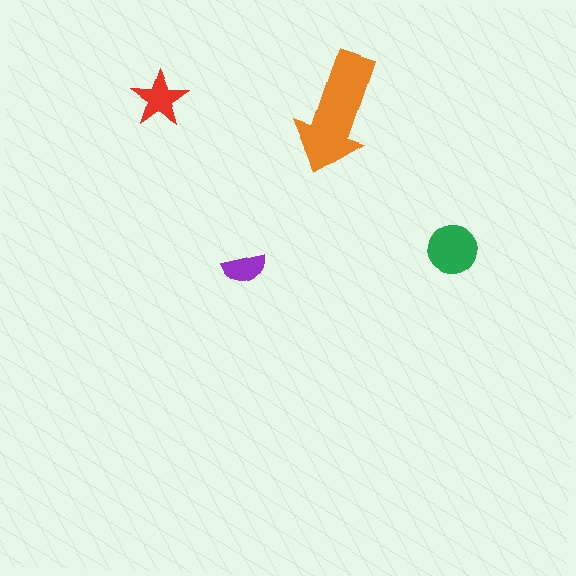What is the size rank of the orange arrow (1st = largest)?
1st.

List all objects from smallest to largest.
The purple semicircle, the red star, the green circle, the orange arrow.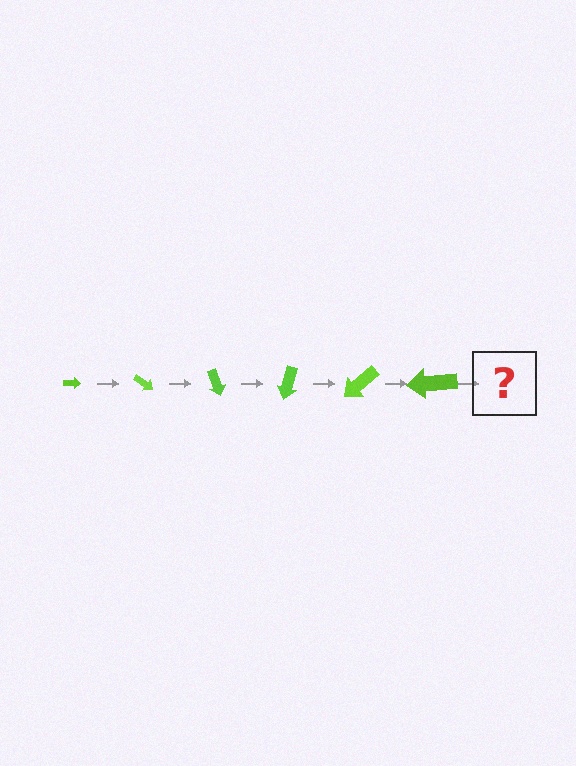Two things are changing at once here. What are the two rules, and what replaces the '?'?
The two rules are that the arrow grows larger each step and it rotates 35 degrees each step. The '?' should be an arrow, larger than the previous one and rotated 210 degrees from the start.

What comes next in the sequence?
The next element should be an arrow, larger than the previous one and rotated 210 degrees from the start.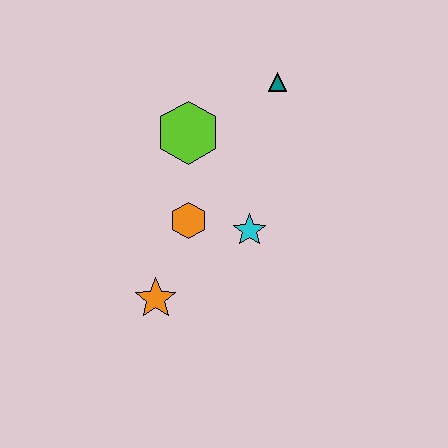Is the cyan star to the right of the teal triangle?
No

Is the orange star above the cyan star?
No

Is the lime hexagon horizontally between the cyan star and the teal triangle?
No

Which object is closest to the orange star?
The orange hexagon is closest to the orange star.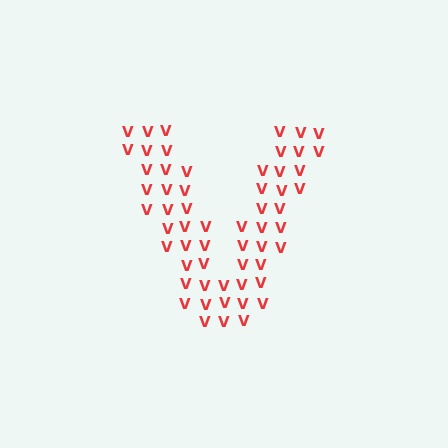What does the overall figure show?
The overall figure shows the letter V.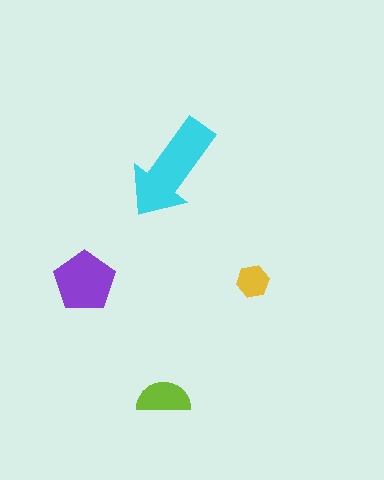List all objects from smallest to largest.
The yellow hexagon, the lime semicircle, the purple pentagon, the cyan arrow.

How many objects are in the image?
There are 4 objects in the image.